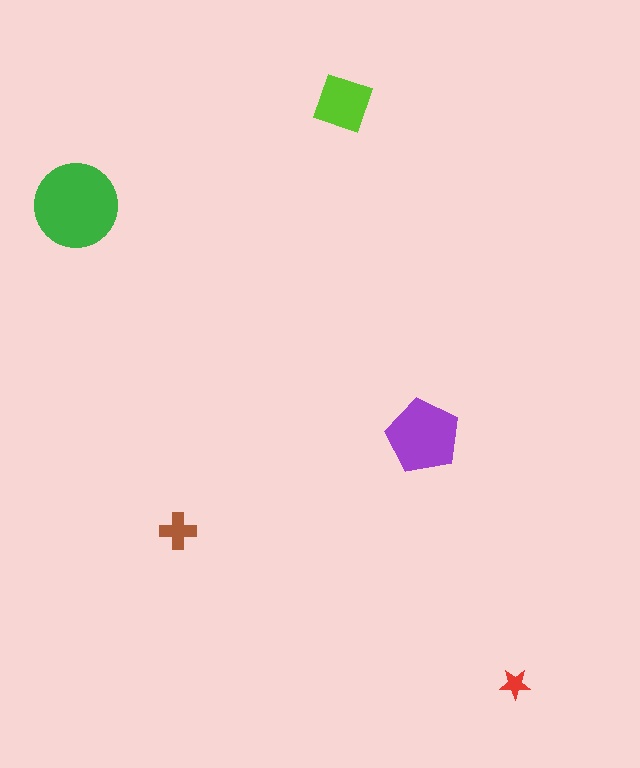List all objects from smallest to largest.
The red star, the brown cross, the lime square, the purple pentagon, the green circle.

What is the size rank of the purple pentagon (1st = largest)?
2nd.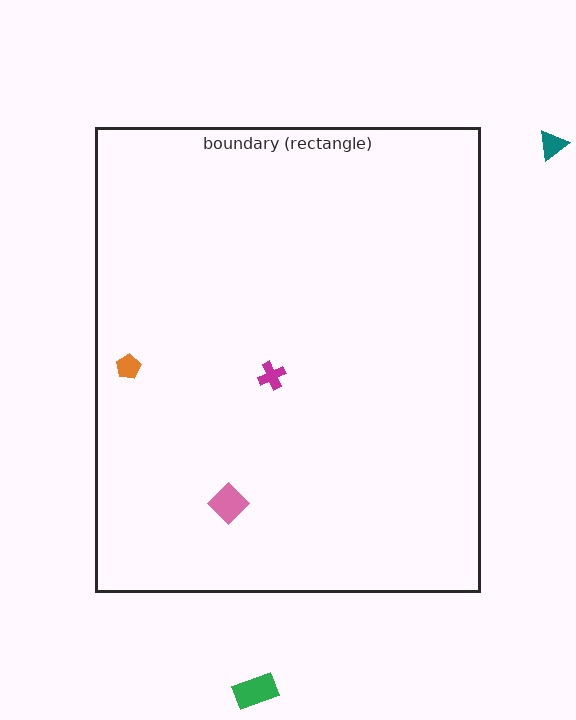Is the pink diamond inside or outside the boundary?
Inside.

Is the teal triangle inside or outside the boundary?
Outside.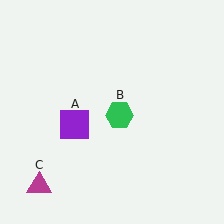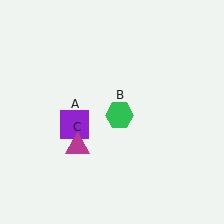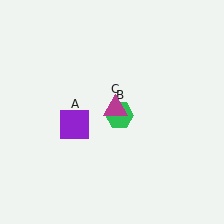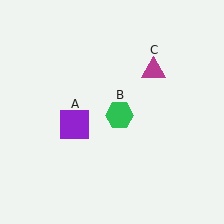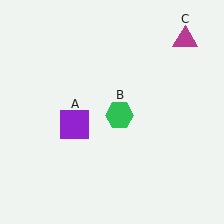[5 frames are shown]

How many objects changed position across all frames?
1 object changed position: magenta triangle (object C).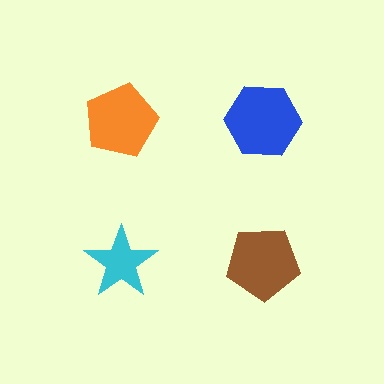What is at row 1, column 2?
A blue hexagon.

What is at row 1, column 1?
An orange pentagon.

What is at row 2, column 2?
A brown pentagon.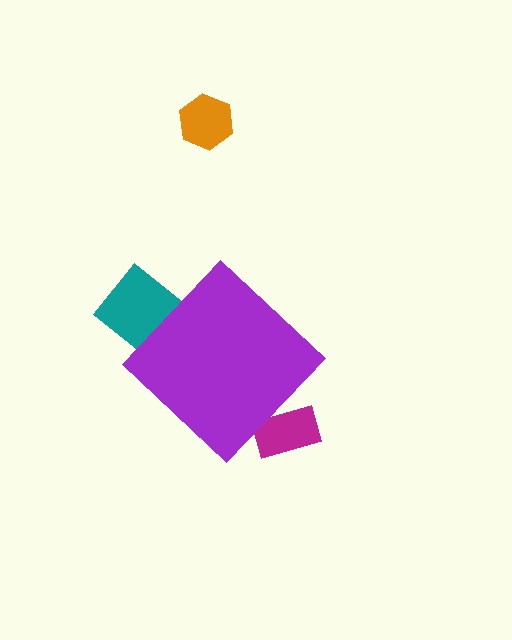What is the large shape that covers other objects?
A purple diamond.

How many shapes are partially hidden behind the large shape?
2 shapes are partially hidden.